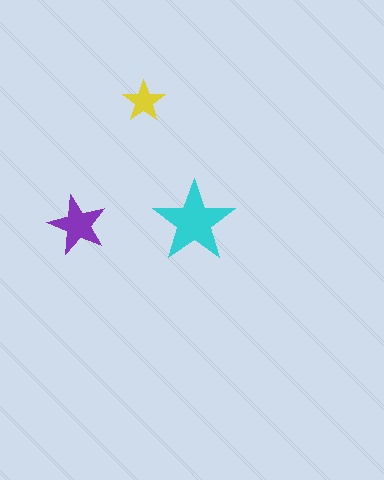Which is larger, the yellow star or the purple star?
The purple one.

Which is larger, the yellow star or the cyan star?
The cyan one.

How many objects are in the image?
There are 3 objects in the image.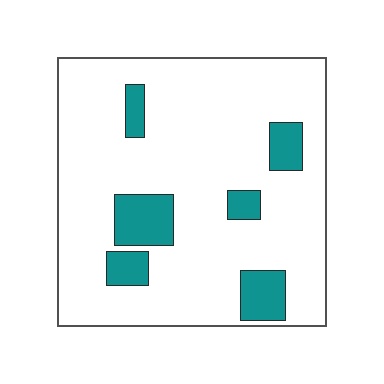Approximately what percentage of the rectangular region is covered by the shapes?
Approximately 15%.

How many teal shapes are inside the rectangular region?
6.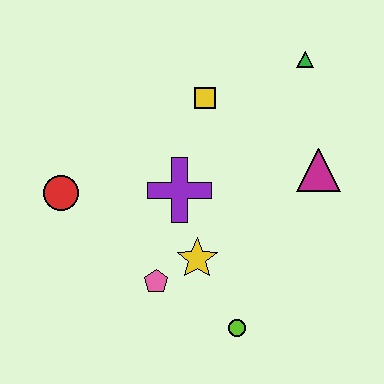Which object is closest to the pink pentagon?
The yellow star is closest to the pink pentagon.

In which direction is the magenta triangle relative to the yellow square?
The magenta triangle is to the right of the yellow square.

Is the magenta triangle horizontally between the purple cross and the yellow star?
No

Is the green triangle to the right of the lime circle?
Yes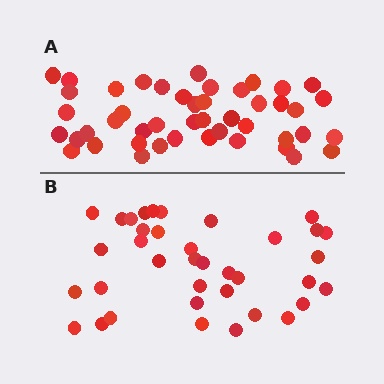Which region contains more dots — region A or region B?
Region A (the top region) has more dots.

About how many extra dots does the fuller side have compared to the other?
Region A has roughly 8 or so more dots than region B.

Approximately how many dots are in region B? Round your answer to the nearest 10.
About 40 dots. (The exact count is 37, which rounds to 40.)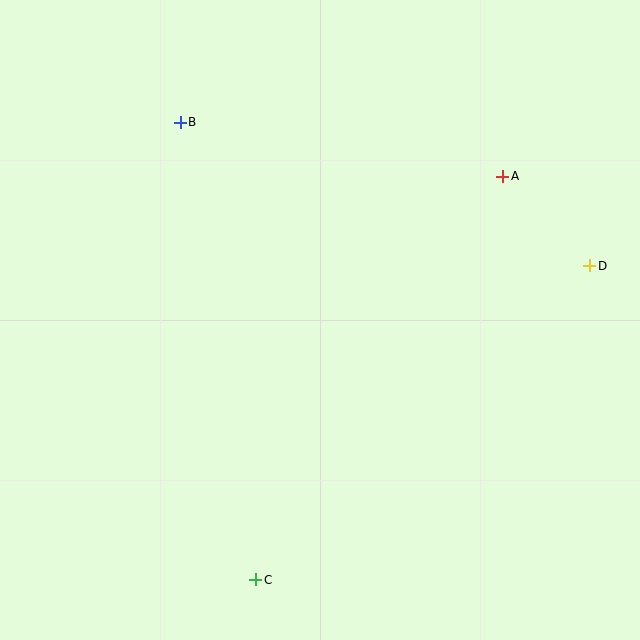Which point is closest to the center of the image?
Point A at (503, 176) is closest to the center.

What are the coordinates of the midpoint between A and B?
The midpoint between A and B is at (342, 149).